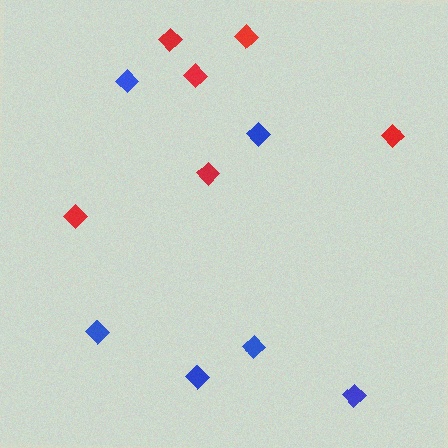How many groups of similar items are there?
There are 2 groups: one group of blue diamonds (6) and one group of red diamonds (6).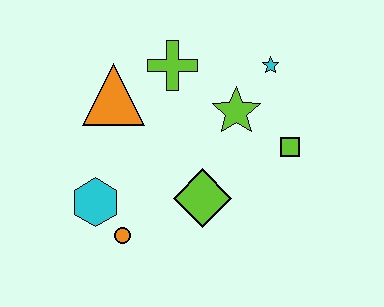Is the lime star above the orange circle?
Yes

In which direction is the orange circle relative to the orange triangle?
The orange circle is below the orange triangle.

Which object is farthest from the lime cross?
The orange circle is farthest from the lime cross.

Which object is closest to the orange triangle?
The lime cross is closest to the orange triangle.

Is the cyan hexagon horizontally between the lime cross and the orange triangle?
No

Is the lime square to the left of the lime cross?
No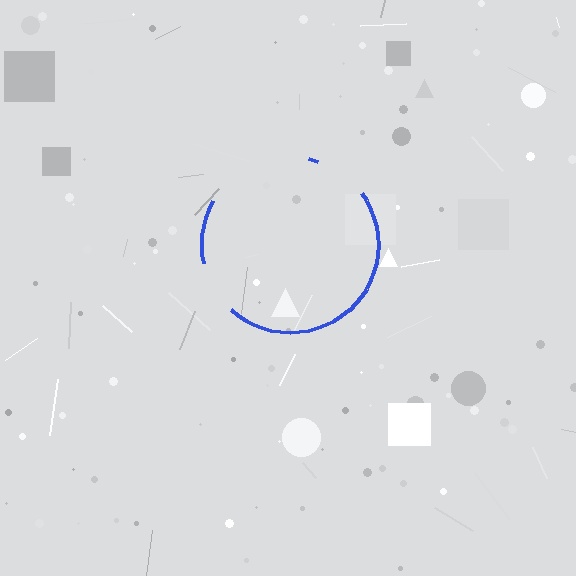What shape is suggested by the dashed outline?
The dashed outline suggests a circle.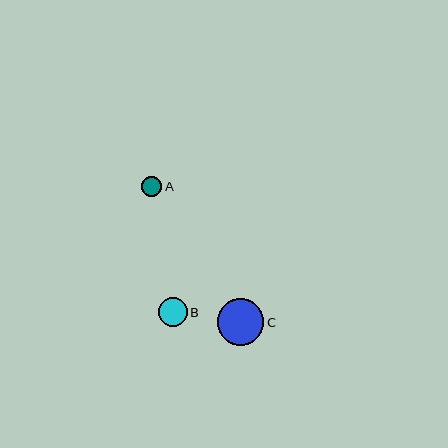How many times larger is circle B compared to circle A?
Circle B is approximately 1.5 times the size of circle A.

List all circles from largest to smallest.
From largest to smallest: C, B, A.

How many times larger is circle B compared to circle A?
Circle B is approximately 1.5 times the size of circle A.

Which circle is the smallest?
Circle A is the smallest with a size of approximately 20 pixels.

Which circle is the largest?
Circle C is the largest with a size of approximately 47 pixels.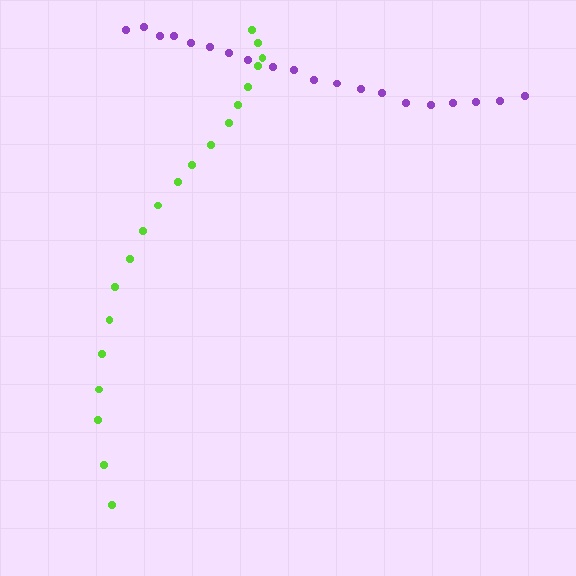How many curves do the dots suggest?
There are 2 distinct paths.